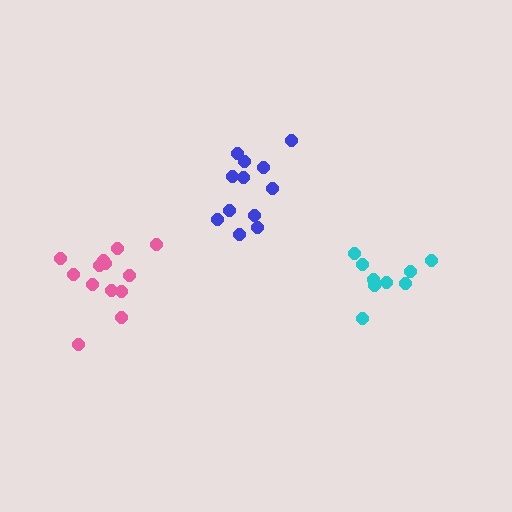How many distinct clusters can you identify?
There are 3 distinct clusters.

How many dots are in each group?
Group 1: 12 dots, Group 2: 13 dots, Group 3: 9 dots (34 total).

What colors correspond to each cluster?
The clusters are colored: blue, pink, cyan.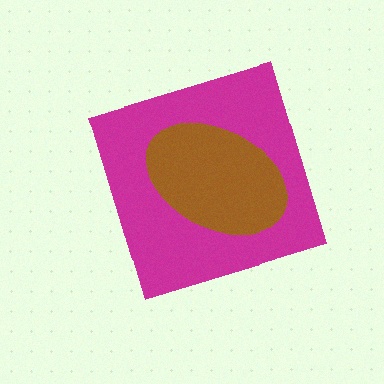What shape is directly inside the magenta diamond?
The brown ellipse.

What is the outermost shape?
The magenta diamond.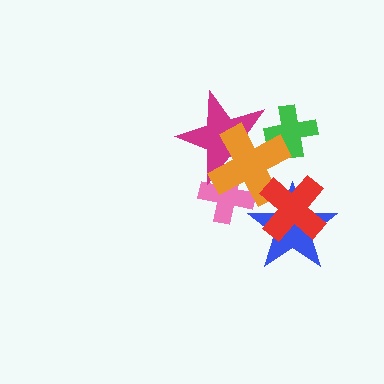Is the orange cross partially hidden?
Yes, it is partially covered by another shape.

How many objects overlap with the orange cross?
5 objects overlap with the orange cross.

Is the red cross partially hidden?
No, no other shape covers it.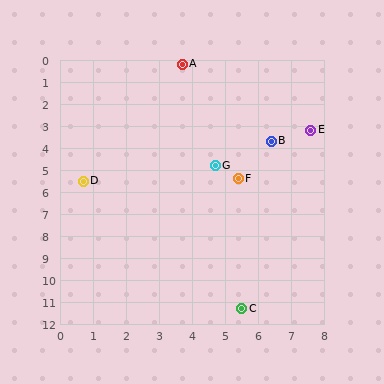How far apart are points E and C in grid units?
Points E and C are about 8.4 grid units apart.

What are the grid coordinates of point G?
Point G is at approximately (4.7, 4.8).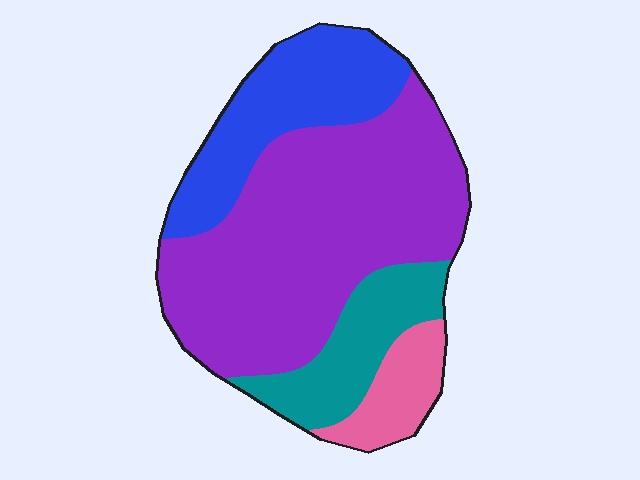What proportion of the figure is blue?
Blue covers about 20% of the figure.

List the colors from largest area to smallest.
From largest to smallest: purple, blue, teal, pink.